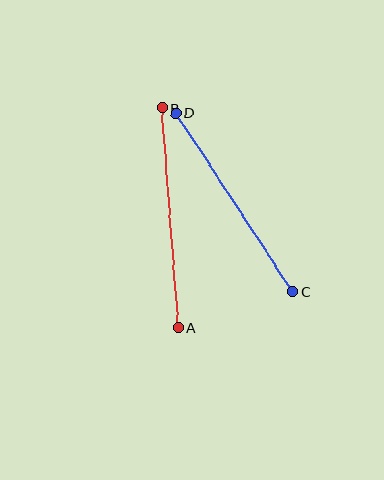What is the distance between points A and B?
The distance is approximately 220 pixels.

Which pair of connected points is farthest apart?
Points A and B are farthest apart.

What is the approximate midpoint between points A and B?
The midpoint is at approximately (170, 218) pixels.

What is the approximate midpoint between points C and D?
The midpoint is at approximately (234, 202) pixels.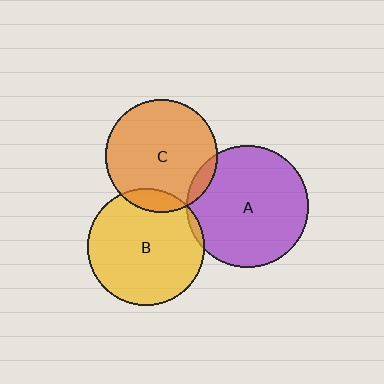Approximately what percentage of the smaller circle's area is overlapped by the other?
Approximately 10%.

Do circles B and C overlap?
Yes.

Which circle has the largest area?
Circle A (purple).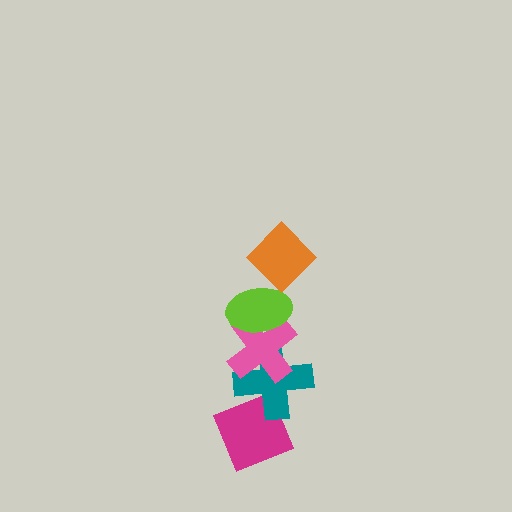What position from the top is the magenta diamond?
The magenta diamond is 5th from the top.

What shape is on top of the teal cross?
The pink cross is on top of the teal cross.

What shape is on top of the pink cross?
The lime ellipse is on top of the pink cross.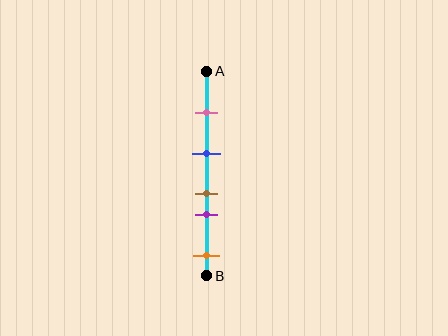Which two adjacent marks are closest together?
The brown and purple marks are the closest adjacent pair.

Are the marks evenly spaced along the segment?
No, the marks are not evenly spaced.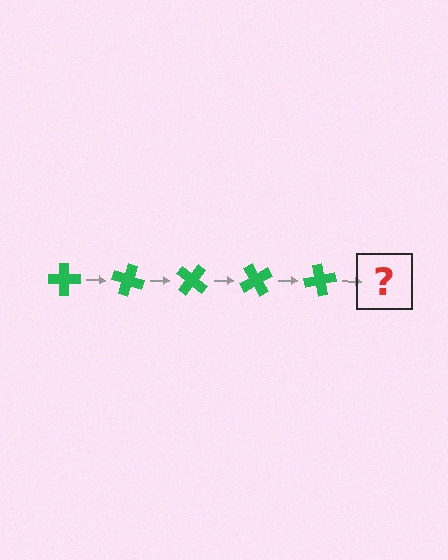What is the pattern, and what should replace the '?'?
The pattern is that the cross rotates 20 degrees each step. The '?' should be a green cross rotated 100 degrees.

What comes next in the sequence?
The next element should be a green cross rotated 100 degrees.